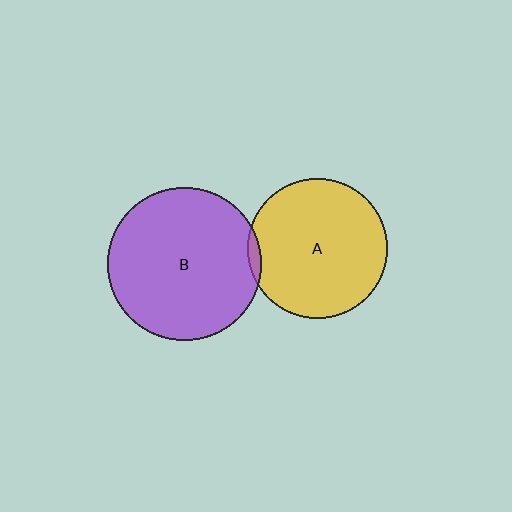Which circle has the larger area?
Circle B (purple).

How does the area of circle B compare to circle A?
Approximately 1.2 times.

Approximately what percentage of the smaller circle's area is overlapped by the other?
Approximately 5%.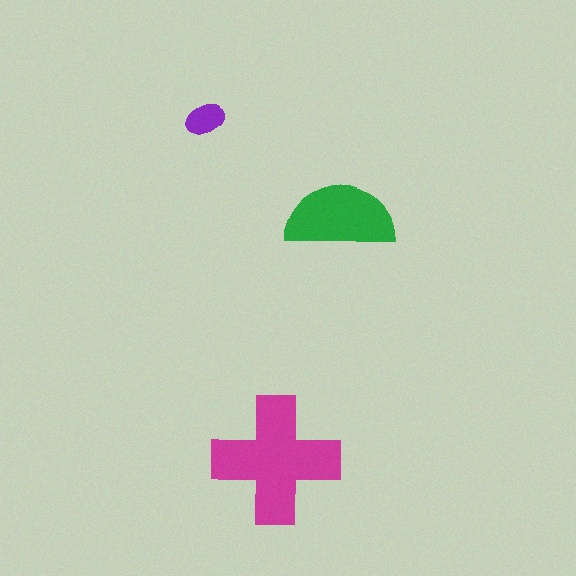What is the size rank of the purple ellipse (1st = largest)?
3rd.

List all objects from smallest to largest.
The purple ellipse, the green semicircle, the magenta cross.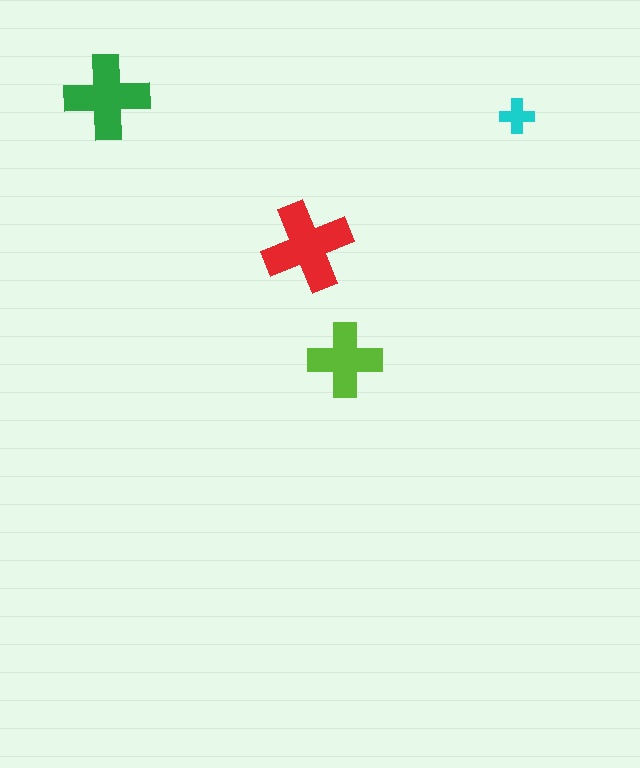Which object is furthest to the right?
The cyan cross is rightmost.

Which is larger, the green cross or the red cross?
The red one.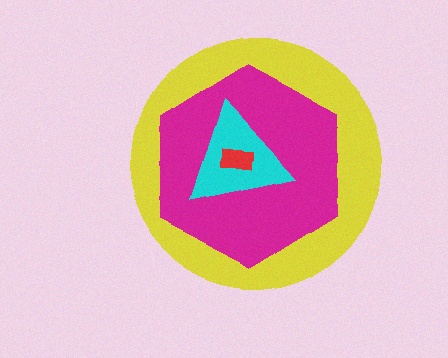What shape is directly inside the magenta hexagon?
The cyan triangle.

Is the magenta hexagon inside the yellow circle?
Yes.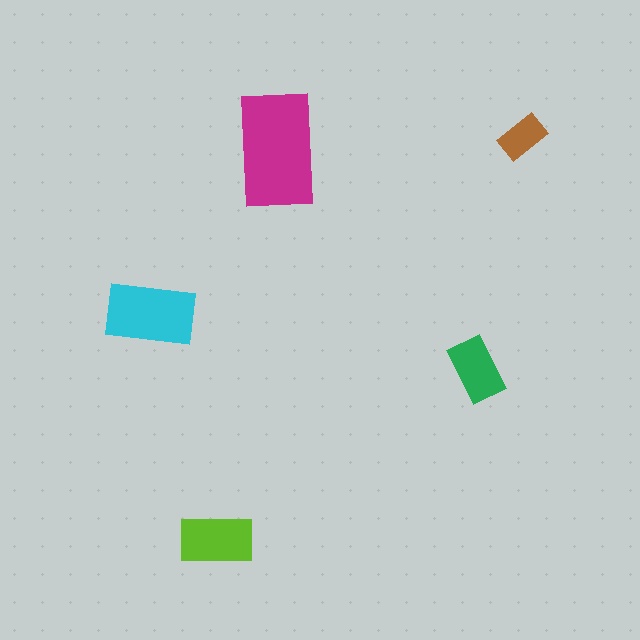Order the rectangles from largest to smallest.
the magenta one, the cyan one, the lime one, the green one, the brown one.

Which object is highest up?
The brown rectangle is topmost.